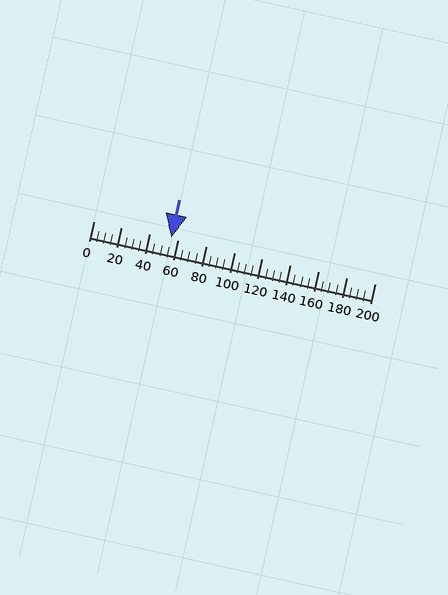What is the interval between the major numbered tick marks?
The major tick marks are spaced 20 units apart.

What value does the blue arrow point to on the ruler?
The blue arrow points to approximately 55.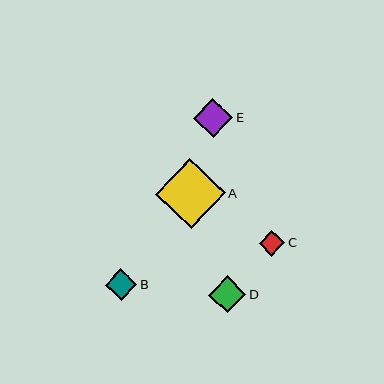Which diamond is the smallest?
Diamond C is the smallest with a size of approximately 25 pixels.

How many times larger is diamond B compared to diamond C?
Diamond B is approximately 1.3 times the size of diamond C.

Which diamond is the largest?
Diamond A is the largest with a size of approximately 69 pixels.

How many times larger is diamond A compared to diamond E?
Diamond A is approximately 1.8 times the size of diamond E.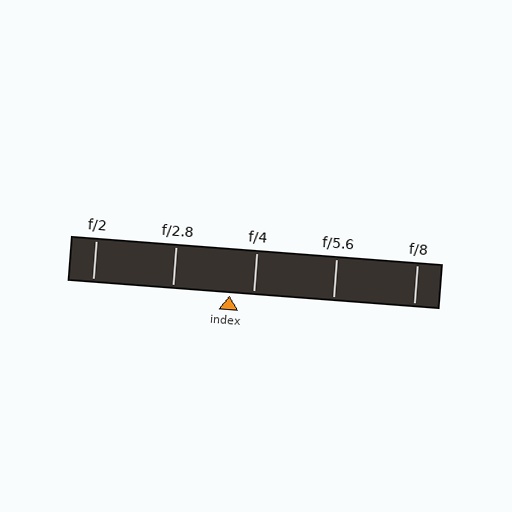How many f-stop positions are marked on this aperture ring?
There are 5 f-stop positions marked.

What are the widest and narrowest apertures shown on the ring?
The widest aperture shown is f/2 and the narrowest is f/8.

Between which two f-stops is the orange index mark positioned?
The index mark is between f/2.8 and f/4.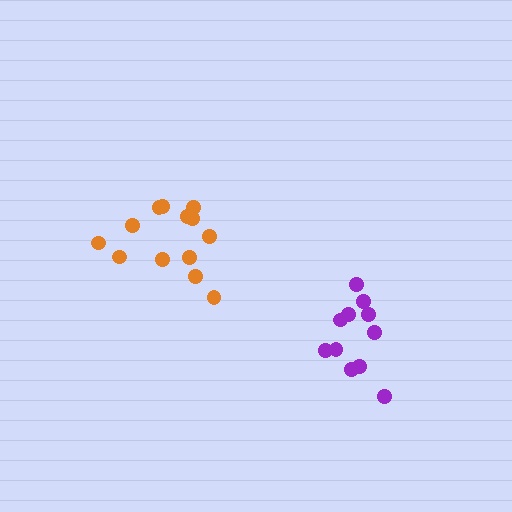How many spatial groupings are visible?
There are 2 spatial groupings.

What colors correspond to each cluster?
The clusters are colored: purple, orange.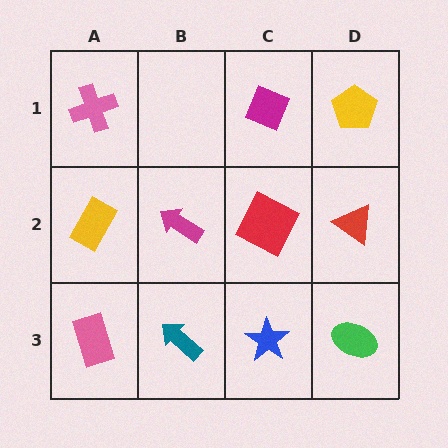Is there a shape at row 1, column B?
No, that cell is empty.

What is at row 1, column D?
A yellow pentagon.